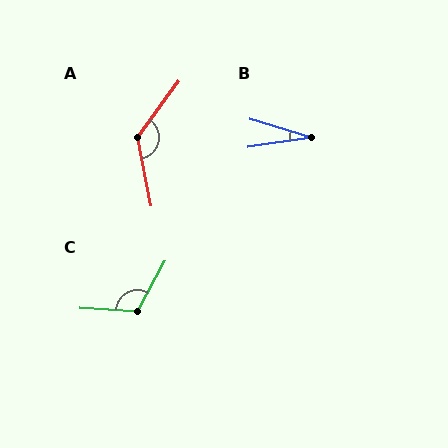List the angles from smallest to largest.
B (25°), C (115°), A (132°).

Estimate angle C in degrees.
Approximately 115 degrees.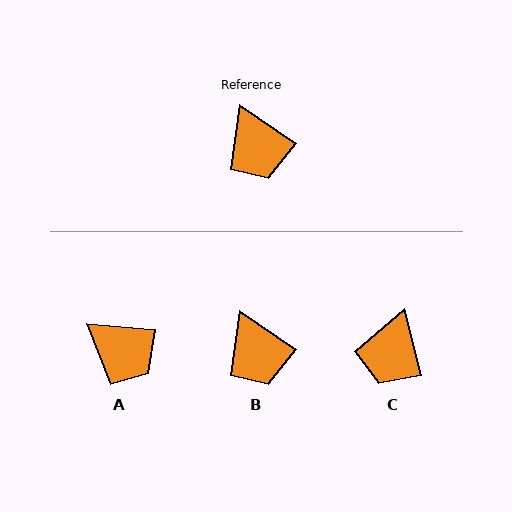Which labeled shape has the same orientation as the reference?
B.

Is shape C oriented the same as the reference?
No, it is off by about 41 degrees.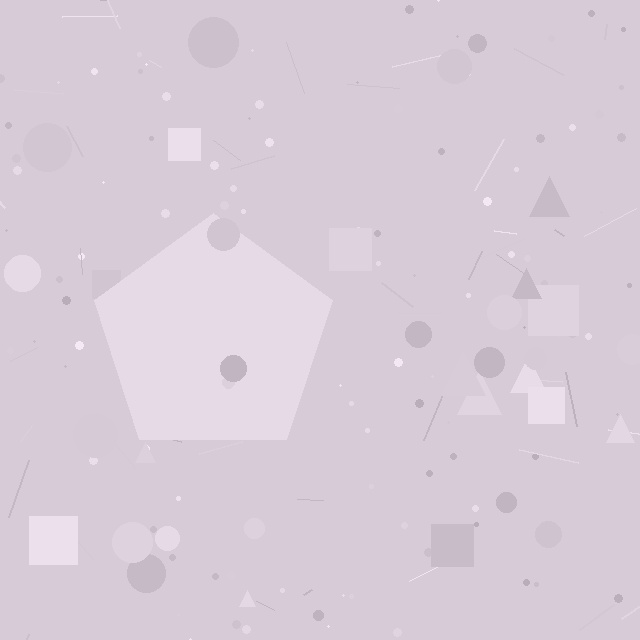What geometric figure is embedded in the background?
A pentagon is embedded in the background.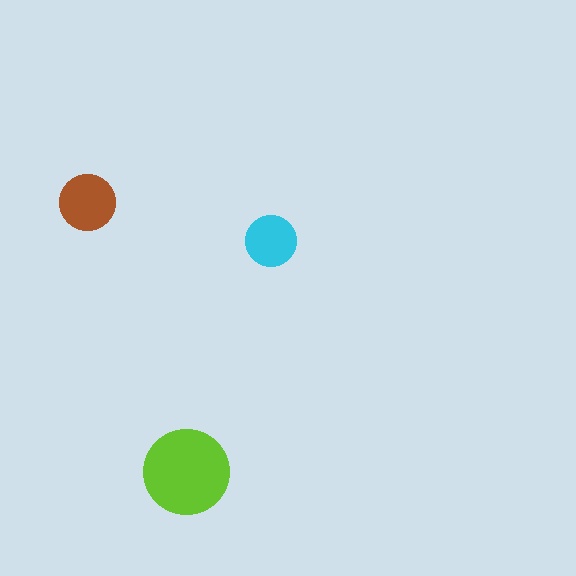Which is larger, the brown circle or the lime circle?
The lime one.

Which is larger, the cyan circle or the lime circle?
The lime one.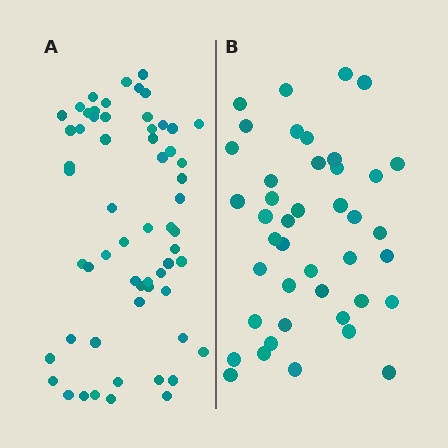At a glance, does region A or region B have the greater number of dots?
Region A (the left region) has more dots.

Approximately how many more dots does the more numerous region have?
Region A has approximately 20 more dots than region B.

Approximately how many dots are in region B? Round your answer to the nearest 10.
About 40 dots. (The exact count is 42, which rounds to 40.)